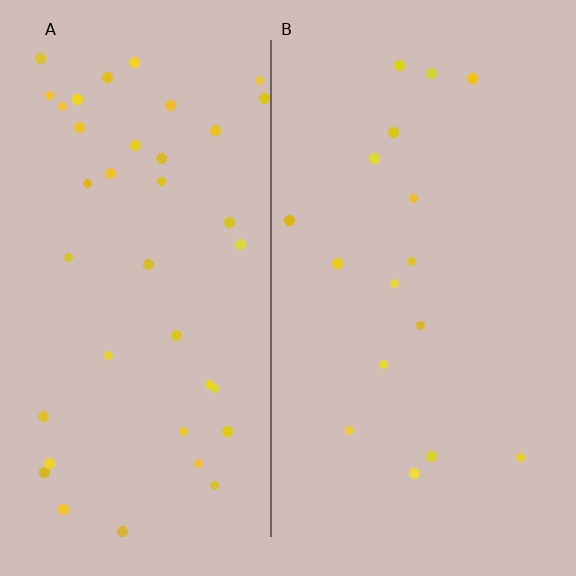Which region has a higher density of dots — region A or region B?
A (the left).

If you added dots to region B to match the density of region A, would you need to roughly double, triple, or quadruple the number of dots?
Approximately double.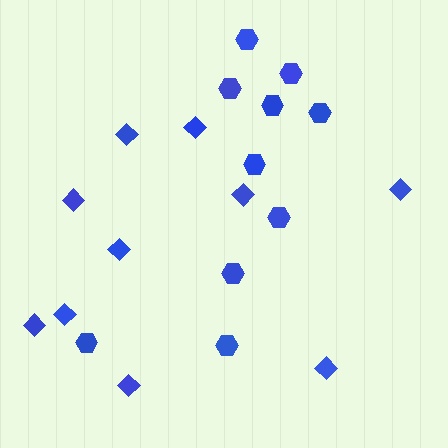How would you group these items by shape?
There are 2 groups: one group of diamonds (10) and one group of hexagons (10).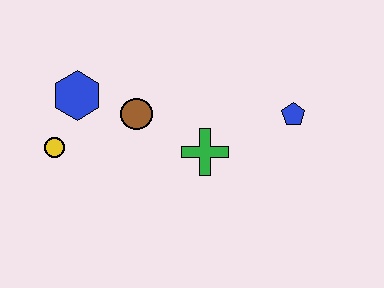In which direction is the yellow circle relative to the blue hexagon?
The yellow circle is below the blue hexagon.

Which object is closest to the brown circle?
The blue hexagon is closest to the brown circle.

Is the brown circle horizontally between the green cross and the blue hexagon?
Yes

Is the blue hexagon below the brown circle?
No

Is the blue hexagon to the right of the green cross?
No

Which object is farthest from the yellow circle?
The blue pentagon is farthest from the yellow circle.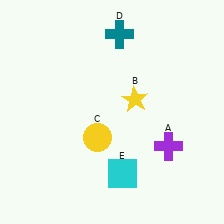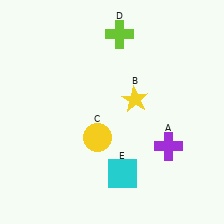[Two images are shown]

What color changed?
The cross (D) changed from teal in Image 1 to lime in Image 2.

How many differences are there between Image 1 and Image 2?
There is 1 difference between the two images.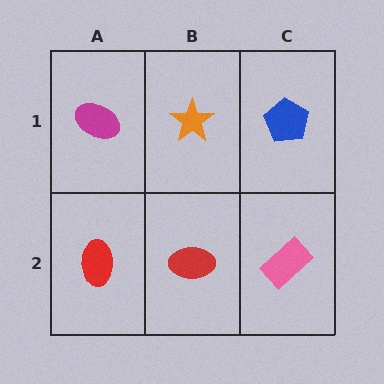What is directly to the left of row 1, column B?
A magenta ellipse.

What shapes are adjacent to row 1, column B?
A red ellipse (row 2, column B), a magenta ellipse (row 1, column A), a blue pentagon (row 1, column C).